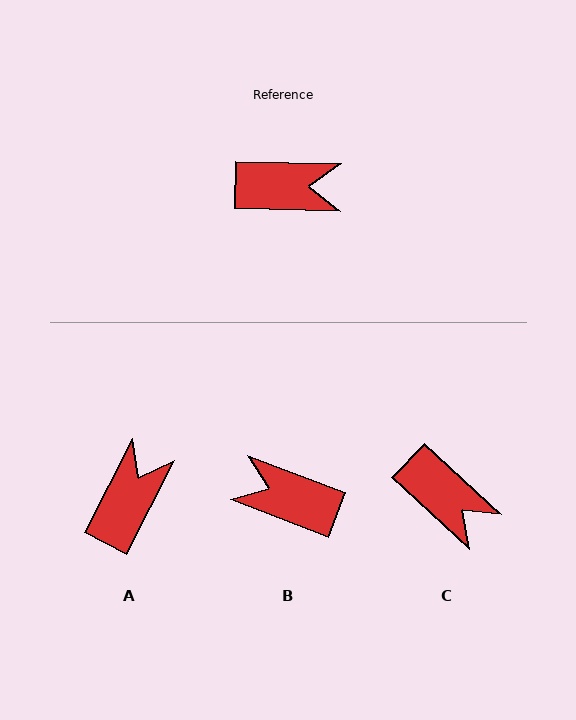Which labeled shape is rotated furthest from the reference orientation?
B, about 161 degrees away.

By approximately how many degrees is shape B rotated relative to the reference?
Approximately 161 degrees counter-clockwise.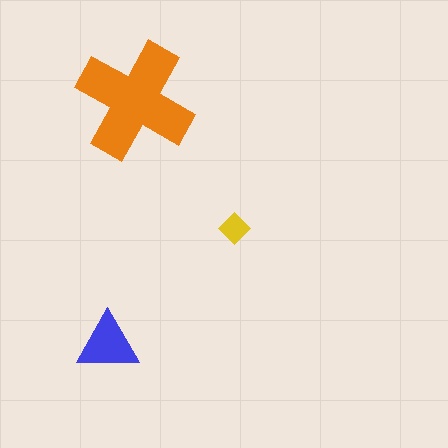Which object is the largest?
The orange cross.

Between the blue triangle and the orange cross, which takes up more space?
The orange cross.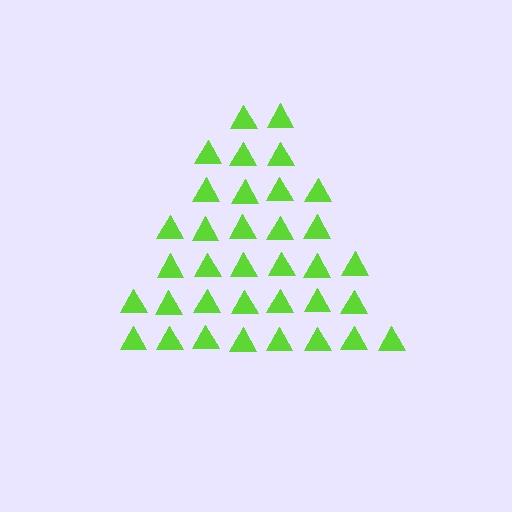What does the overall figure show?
The overall figure shows a triangle.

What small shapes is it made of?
It is made of small triangles.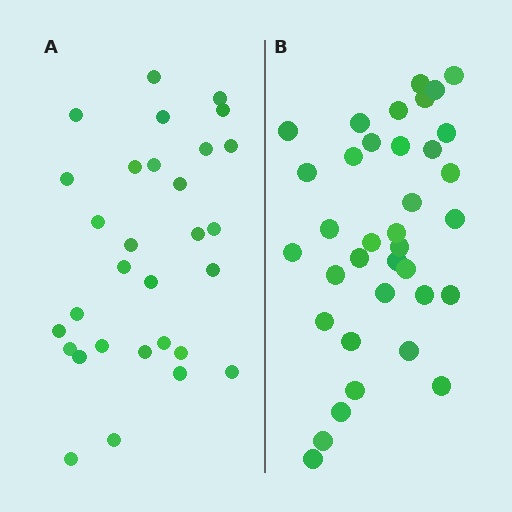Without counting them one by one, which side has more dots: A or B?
Region B (the right region) has more dots.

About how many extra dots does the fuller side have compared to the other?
Region B has about 6 more dots than region A.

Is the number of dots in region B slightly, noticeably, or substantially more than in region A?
Region B has only slightly more — the two regions are fairly close. The ratio is roughly 1.2 to 1.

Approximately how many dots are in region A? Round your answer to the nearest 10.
About 30 dots.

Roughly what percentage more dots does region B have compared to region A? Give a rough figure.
About 20% more.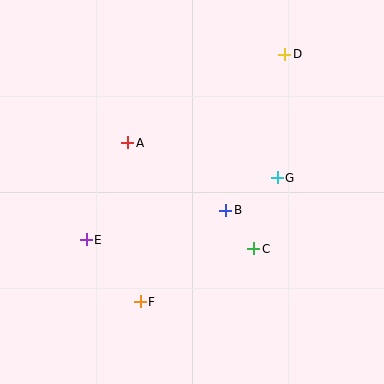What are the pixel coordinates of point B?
Point B is at (226, 210).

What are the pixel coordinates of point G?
Point G is at (277, 178).